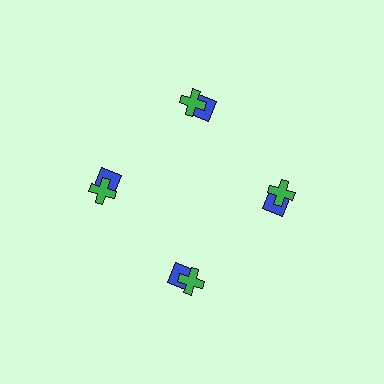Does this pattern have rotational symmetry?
Yes, this pattern has 4-fold rotational symmetry. It looks the same after rotating 90 degrees around the center.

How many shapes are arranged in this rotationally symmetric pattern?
There are 8 shapes, arranged in 4 groups of 2.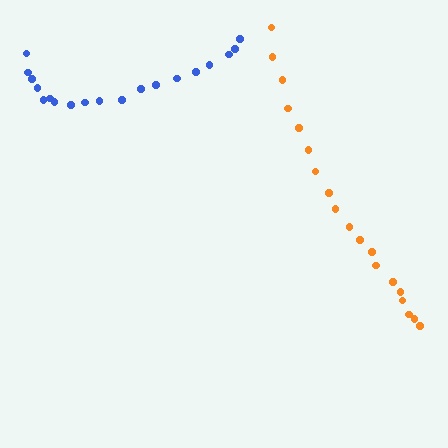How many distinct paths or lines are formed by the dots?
There are 2 distinct paths.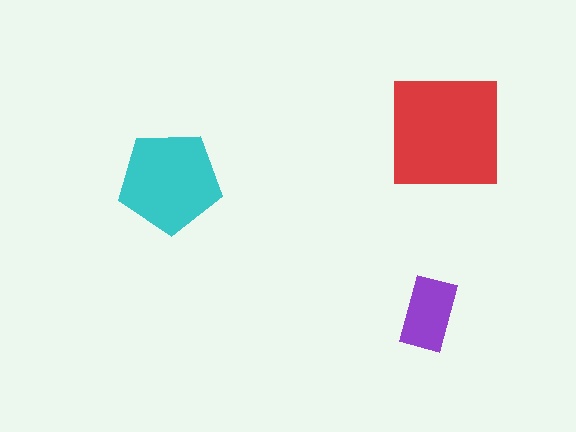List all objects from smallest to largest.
The purple rectangle, the cyan pentagon, the red square.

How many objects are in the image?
There are 3 objects in the image.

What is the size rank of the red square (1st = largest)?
1st.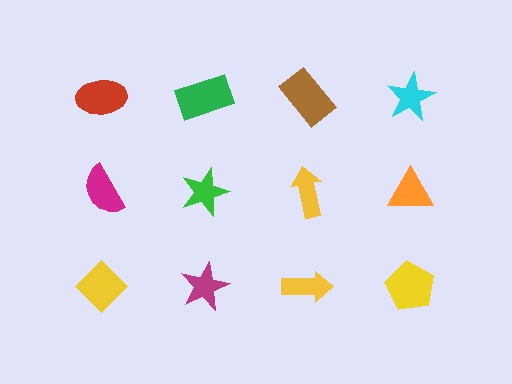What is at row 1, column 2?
A green rectangle.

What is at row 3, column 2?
A magenta star.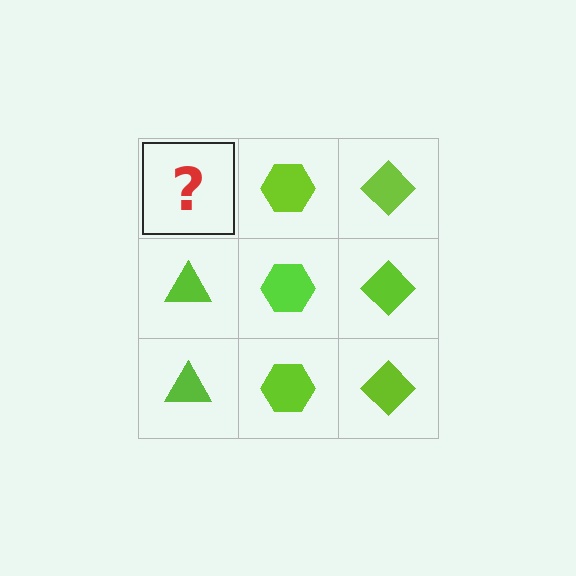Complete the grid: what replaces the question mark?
The question mark should be replaced with a lime triangle.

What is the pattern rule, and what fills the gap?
The rule is that each column has a consistent shape. The gap should be filled with a lime triangle.